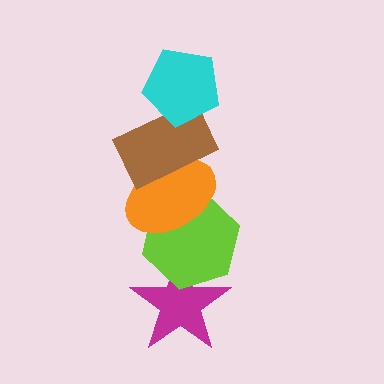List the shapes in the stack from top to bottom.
From top to bottom: the cyan pentagon, the brown rectangle, the orange ellipse, the lime hexagon, the magenta star.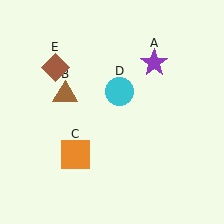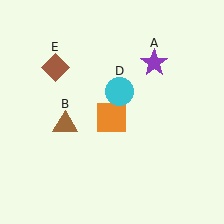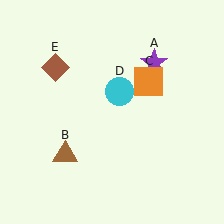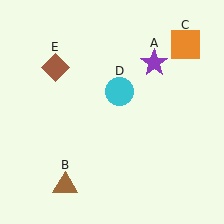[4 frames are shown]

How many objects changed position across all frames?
2 objects changed position: brown triangle (object B), orange square (object C).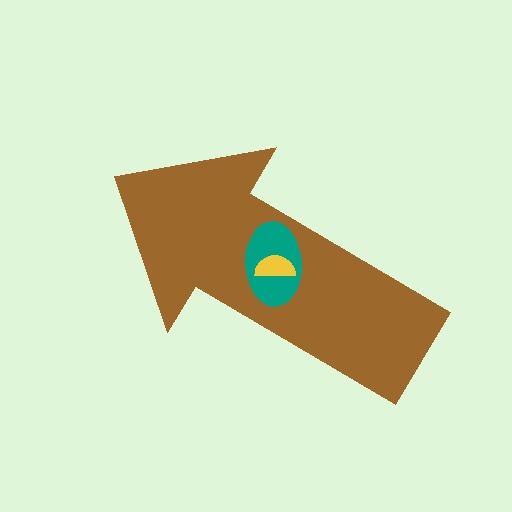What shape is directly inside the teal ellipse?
The yellow semicircle.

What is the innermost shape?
The yellow semicircle.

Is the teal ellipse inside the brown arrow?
Yes.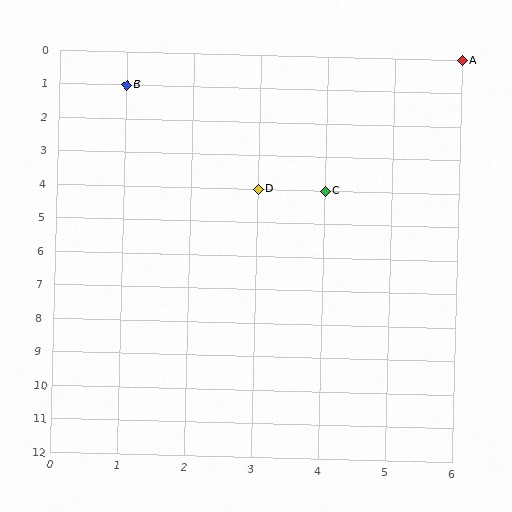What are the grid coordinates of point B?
Point B is at grid coordinates (1, 1).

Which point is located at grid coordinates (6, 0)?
Point A is at (6, 0).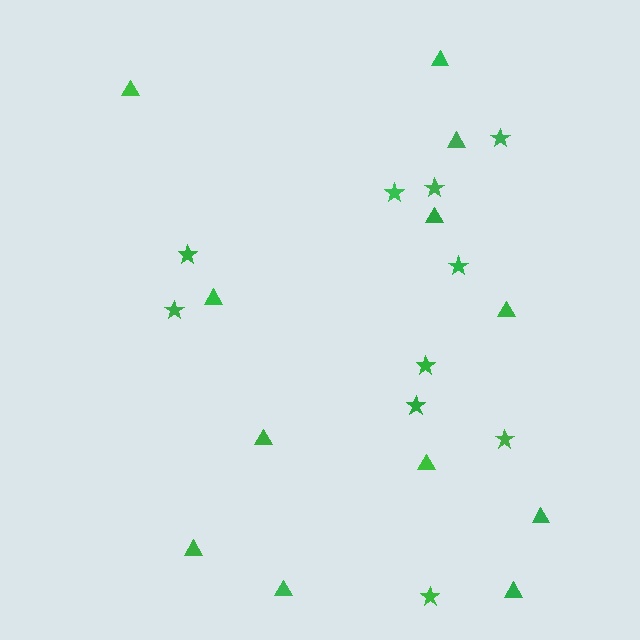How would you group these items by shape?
There are 2 groups: one group of triangles (12) and one group of stars (10).